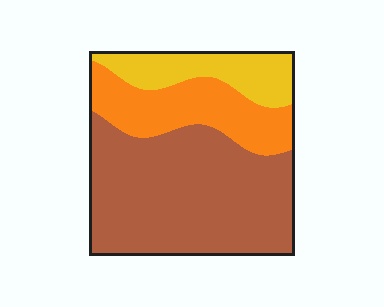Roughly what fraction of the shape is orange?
Orange covers around 25% of the shape.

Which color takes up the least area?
Yellow, at roughly 15%.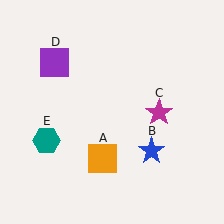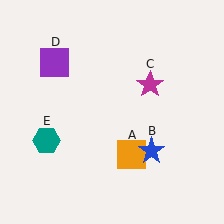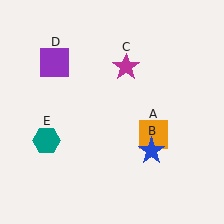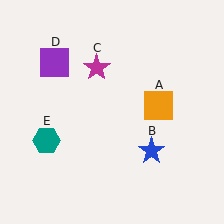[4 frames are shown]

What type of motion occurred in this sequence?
The orange square (object A), magenta star (object C) rotated counterclockwise around the center of the scene.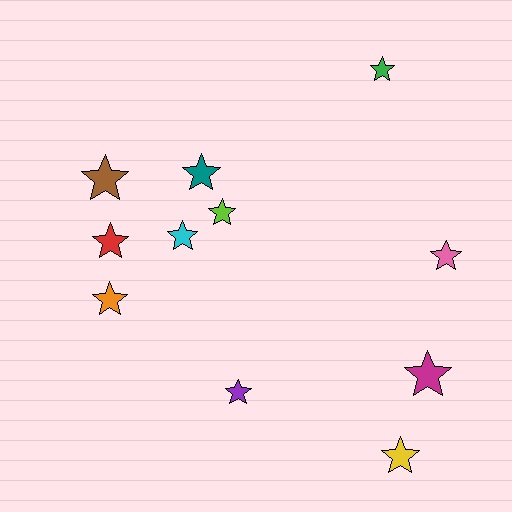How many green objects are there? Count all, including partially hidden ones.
There is 1 green object.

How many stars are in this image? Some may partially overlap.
There are 11 stars.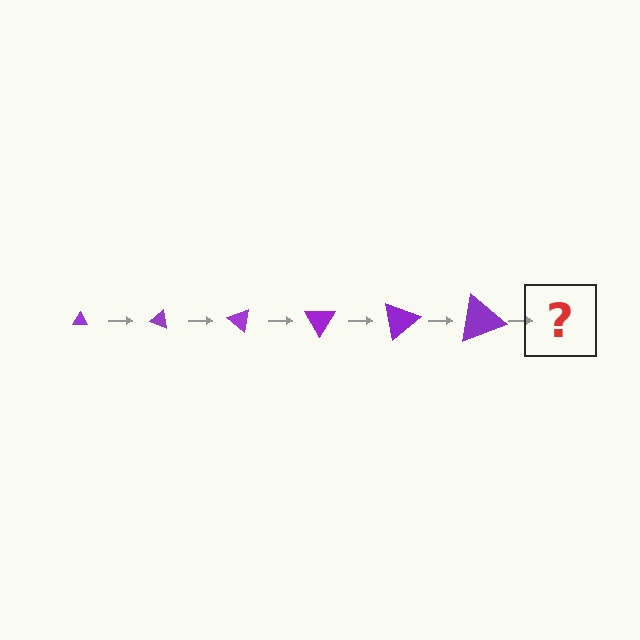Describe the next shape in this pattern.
It should be a triangle, larger than the previous one and rotated 120 degrees from the start.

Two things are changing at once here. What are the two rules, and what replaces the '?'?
The two rules are that the triangle grows larger each step and it rotates 20 degrees each step. The '?' should be a triangle, larger than the previous one and rotated 120 degrees from the start.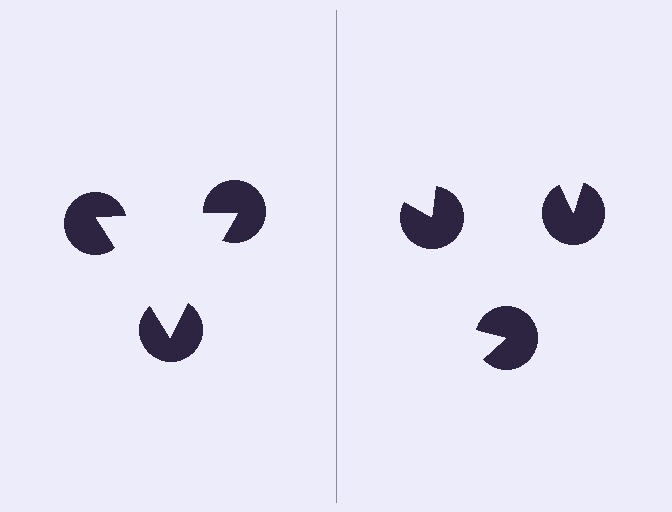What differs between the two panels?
The pac-man discs are positioned identically on both sides; only the wedge orientations differ. On the left they align to a triangle; on the right they are misaligned.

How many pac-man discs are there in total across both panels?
6 — 3 on each side.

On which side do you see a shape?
An illusory triangle appears on the left side. On the right side the wedge cuts are rotated, so no coherent shape forms.